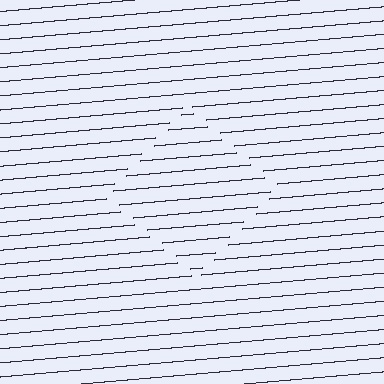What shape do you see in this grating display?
An illusory square. The interior of the shape contains the same grating, shifted by half a period — the contour is defined by the phase discontinuity where line-ends from the inner and outer gratings abut.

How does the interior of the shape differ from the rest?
The interior of the shape contains the same grating, shifted by half a period — the contour is defined by the phase discontinuity where line-ends from the inner and outer gratings abut.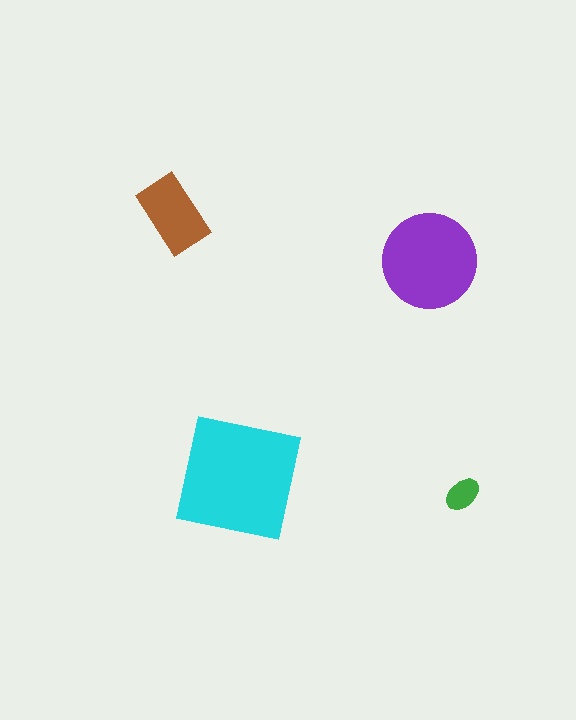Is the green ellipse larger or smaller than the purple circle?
Smaller.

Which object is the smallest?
The green ellipse.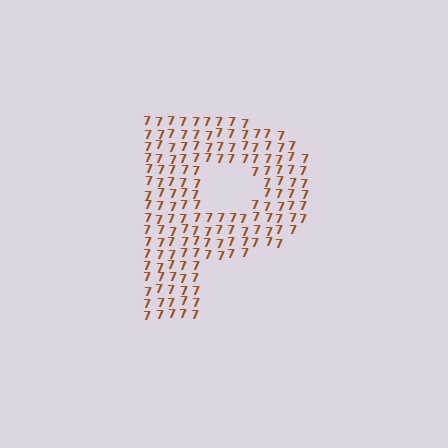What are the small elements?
The small elements are digit 7's.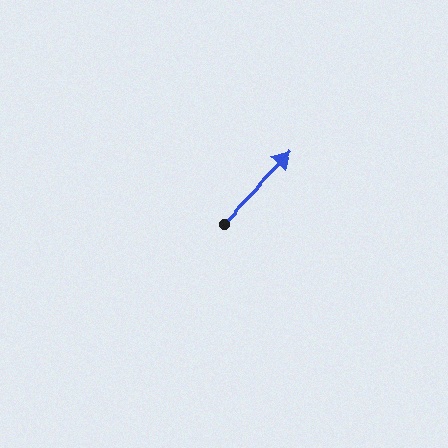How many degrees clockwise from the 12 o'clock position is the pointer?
Approximately 44 degrees.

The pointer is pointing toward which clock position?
Roughly 1 o'clock.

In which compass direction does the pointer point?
Northeast.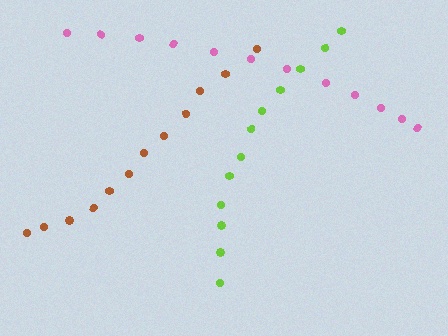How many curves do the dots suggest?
There are 3 distinct paths.